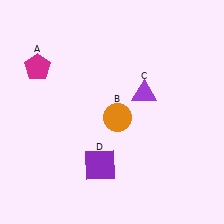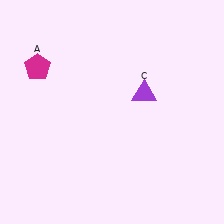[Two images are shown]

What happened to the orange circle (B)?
The orange circle (B) was removed in Image 2. It was in the bottom-right area of Image 1.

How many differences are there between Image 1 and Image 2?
There are 2 differences between the two images.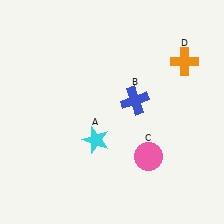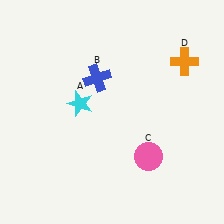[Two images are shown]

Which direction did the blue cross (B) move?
The blue cross (B) moved left.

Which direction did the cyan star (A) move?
The cyan star (A) moved up.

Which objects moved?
The objects that moved are: the cyan star (A), the blue cross (B).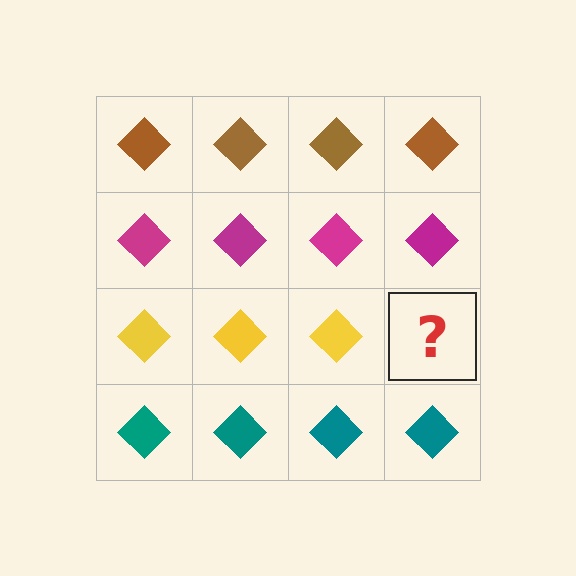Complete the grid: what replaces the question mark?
The question mark should be replaced with a yellow diamond.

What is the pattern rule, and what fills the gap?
The rule is that each row has a consistent color. The gap should be filled with a yellow diamond.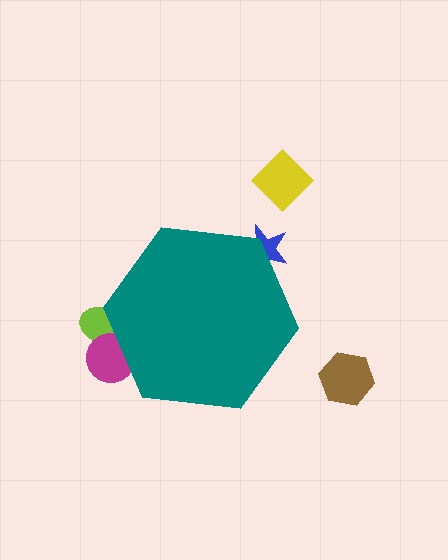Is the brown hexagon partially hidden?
No, the brown hexagon is fully visible.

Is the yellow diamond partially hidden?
No, the yellow diamond is fully visible.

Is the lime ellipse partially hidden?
Yes, the lime ellipse is partially hidden behind the teal hexagon.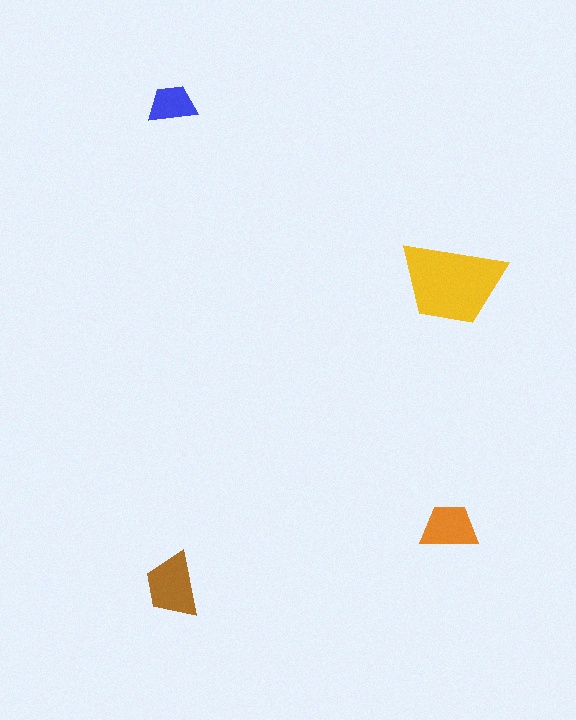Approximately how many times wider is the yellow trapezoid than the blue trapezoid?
About 2 times wider.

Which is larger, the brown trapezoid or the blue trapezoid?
The brown one.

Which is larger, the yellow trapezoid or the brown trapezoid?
The yellow one.